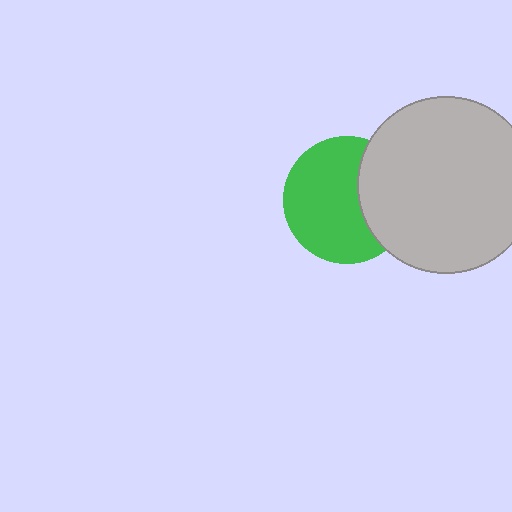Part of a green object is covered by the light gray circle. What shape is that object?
It is a circle.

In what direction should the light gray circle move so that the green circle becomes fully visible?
The light gray circle should move right. That is the shortest direction to clear the overlap and leave the green circle fully visible.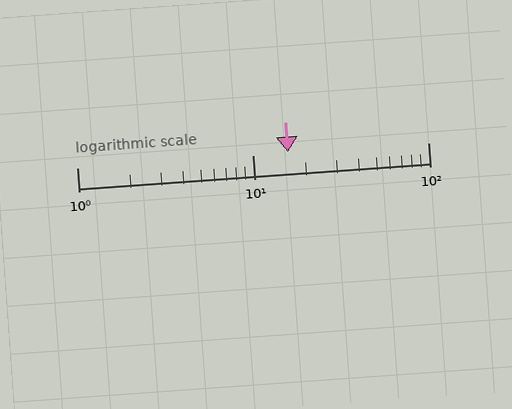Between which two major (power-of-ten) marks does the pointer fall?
The pointer is between 10 and 100.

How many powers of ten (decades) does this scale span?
The scale spans 2 decades, from 1 to 100.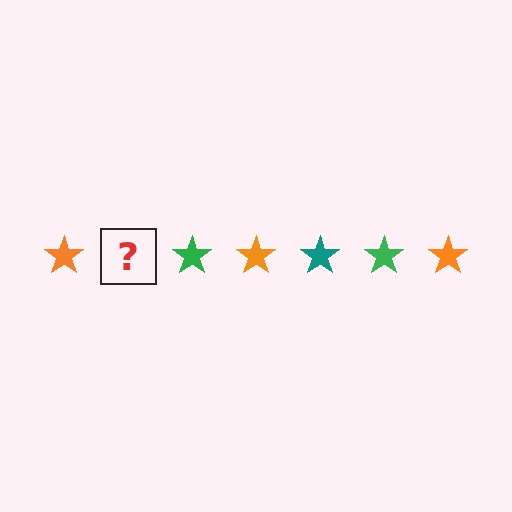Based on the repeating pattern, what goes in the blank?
The blank should be a teal star.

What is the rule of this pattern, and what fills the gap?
The rule is that the pattern cycles through orange, teal, green stars. The gap should be filled with a teal star.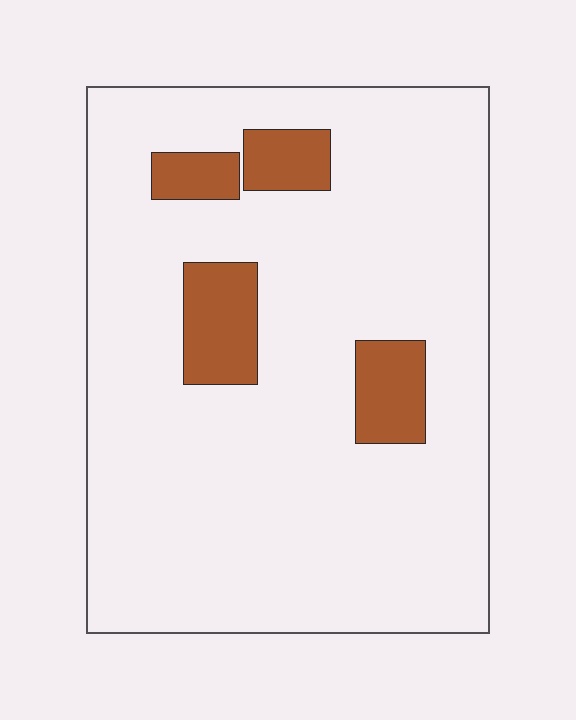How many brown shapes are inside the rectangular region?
4.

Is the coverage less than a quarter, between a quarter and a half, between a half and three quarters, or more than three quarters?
Less than a quarter.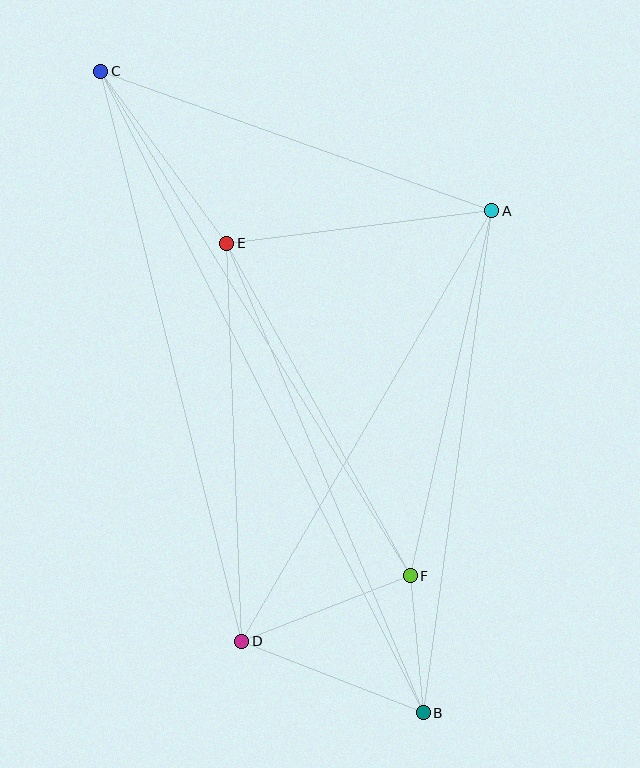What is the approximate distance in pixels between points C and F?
The distance between C and F is approximately 592 pixels.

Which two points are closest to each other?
Points B and F are closest to each other.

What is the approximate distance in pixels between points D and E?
The distance between D and E is approximately 398 pixels.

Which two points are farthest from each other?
Points B and C are farthest from each other.